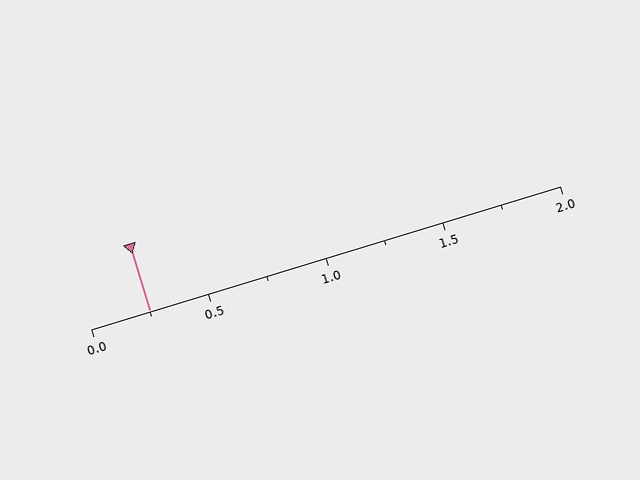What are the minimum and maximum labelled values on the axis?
The axis runs from 0.0 to 2.0.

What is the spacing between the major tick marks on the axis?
The major ticks are spaced 0.5 apart.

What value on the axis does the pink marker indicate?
The marker indicates approximately 0.25.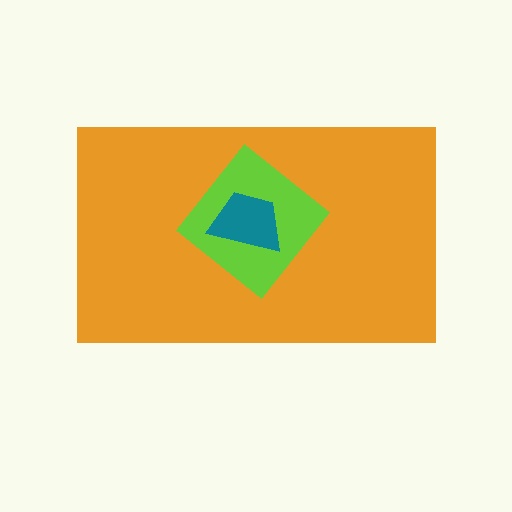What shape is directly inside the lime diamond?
The teal trapezoid.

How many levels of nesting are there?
3.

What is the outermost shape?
The orange rectangle.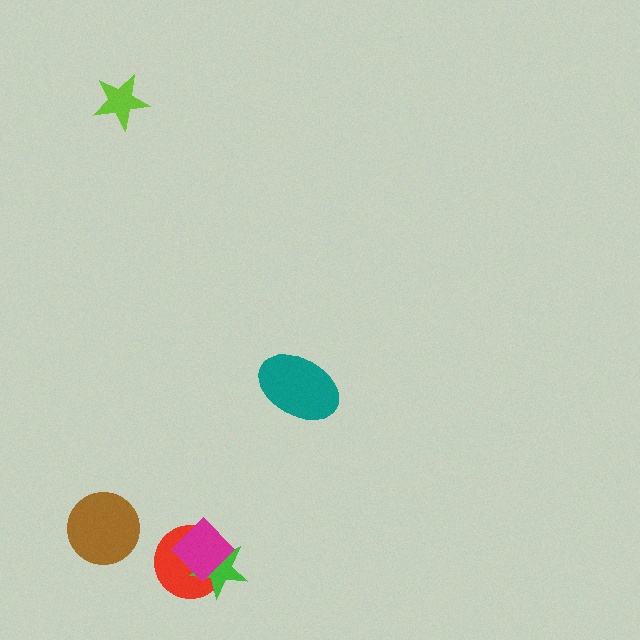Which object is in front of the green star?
The magenta diamond is in front of the green star.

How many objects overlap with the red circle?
2 objects overlap with the red circle.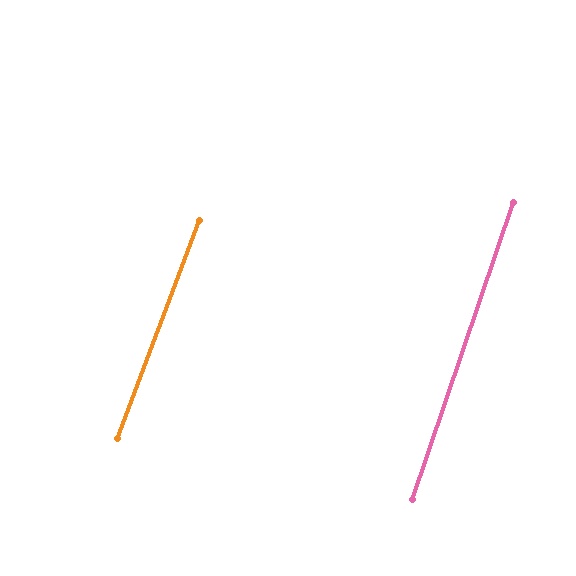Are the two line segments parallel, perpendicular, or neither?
Parallel — their directions differ by only 2.0°.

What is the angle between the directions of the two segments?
Approximately 2 degrees.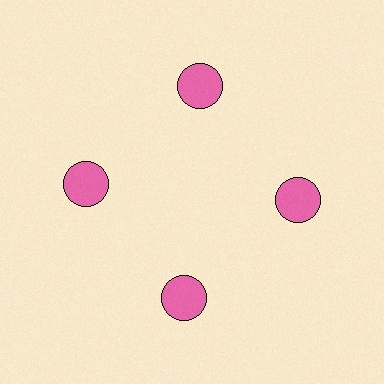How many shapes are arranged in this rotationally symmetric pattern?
There are 4 shapes, arranged in 4 groups of 1.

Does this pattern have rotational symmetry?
Yes, this pattern has 4-fold rotational symmetry. It looks the same after rotating 90 degrees around the center.